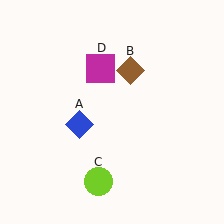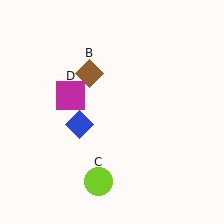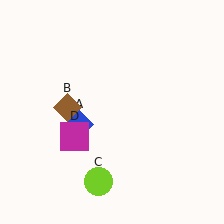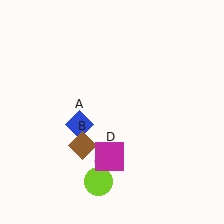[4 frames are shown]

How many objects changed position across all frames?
2 objects changed position: brown diamond (object B), magenta square (object D).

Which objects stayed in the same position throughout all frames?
Blue diamond (object A) and lime circle (object C) remained stationary.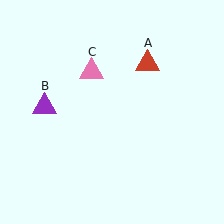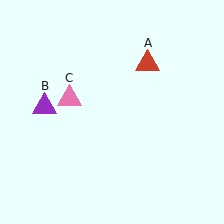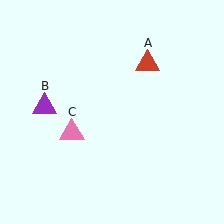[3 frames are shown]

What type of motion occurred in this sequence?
The pink triangle (object C) rotated counterclockwise around the center of the scene.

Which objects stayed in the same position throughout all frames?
Red triangle (object A) and purple triangle (object B) remained stationary.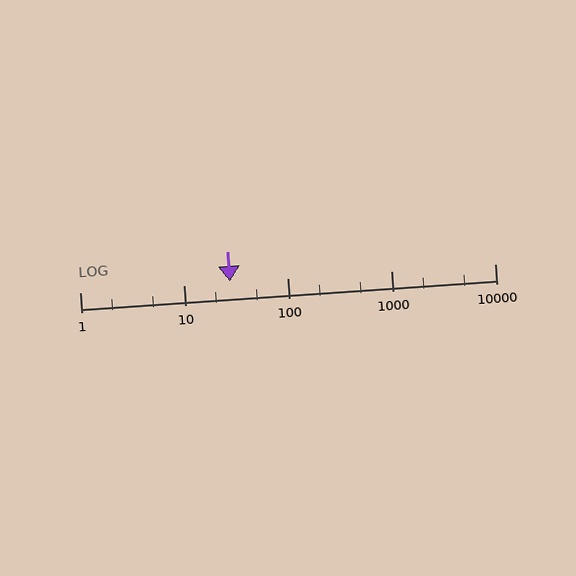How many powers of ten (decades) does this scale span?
The scale spans 4 decades, from 1 to 10000.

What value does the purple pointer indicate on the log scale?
The pointer indicates approximately 28.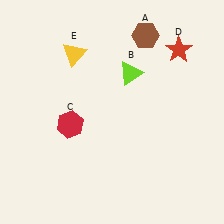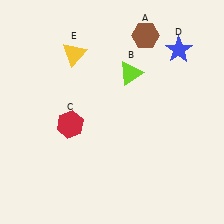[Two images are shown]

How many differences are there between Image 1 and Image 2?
There is 1 difference between the two images.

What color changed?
The star (D) changed from red in Image 1 to blue in Image 2.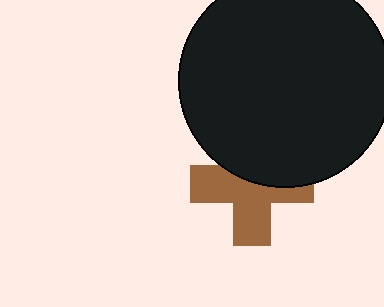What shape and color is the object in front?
The object in front is a black circle.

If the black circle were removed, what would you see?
You would see the complete brown cross.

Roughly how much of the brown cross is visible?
About half of it is visible (roughly 59%).